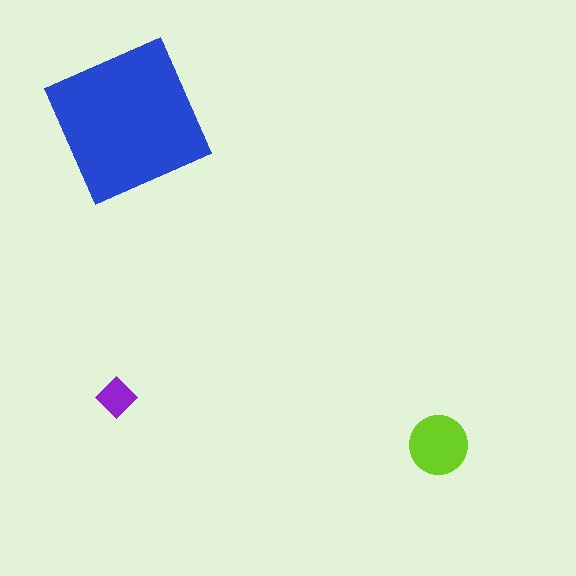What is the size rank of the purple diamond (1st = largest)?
3rd.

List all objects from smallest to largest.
The purple diamond, the lime circle, the blue square.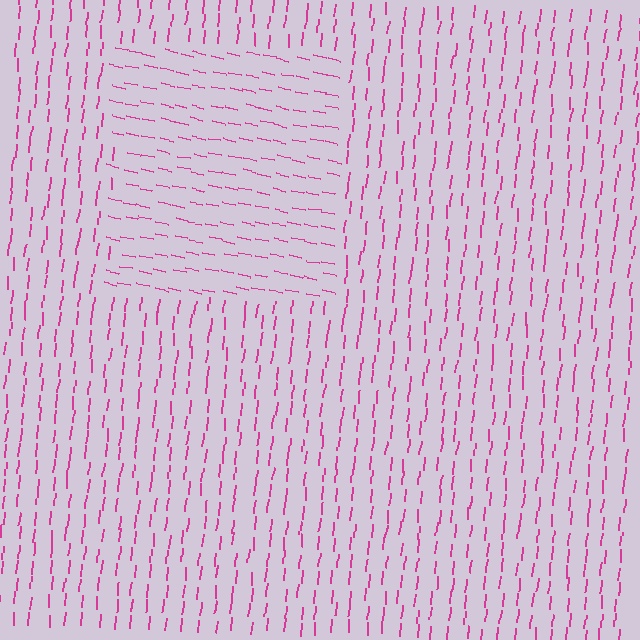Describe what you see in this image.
The image is filled with small magenta line segments. A rectangle region in the image has lines oriented differently from the surrounding lines, creating a visible texture boundary.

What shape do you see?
I see a rectangle.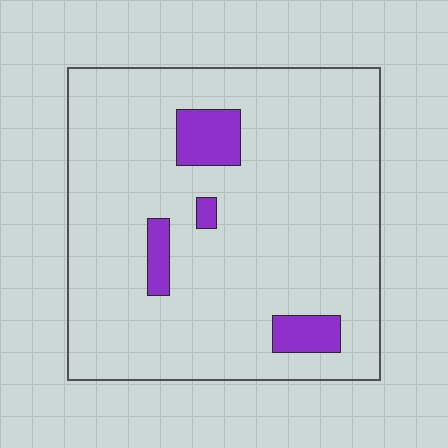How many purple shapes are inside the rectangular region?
4.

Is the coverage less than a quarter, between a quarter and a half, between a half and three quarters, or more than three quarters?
Less than a quarter.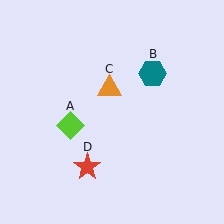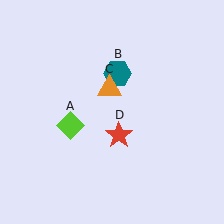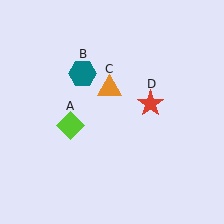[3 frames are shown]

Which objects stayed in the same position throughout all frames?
Lime diamond (object A) and orange triangle (object C) remained stationary.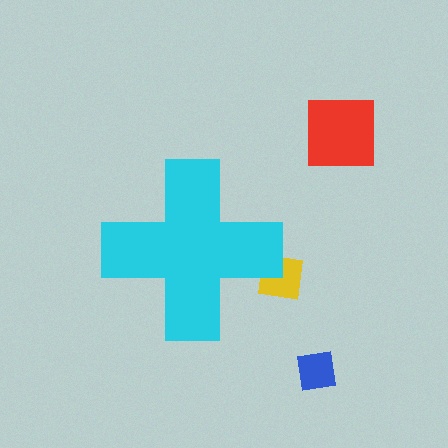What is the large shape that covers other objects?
A cyan cross.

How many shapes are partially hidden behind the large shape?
1 shape is partially hidden.